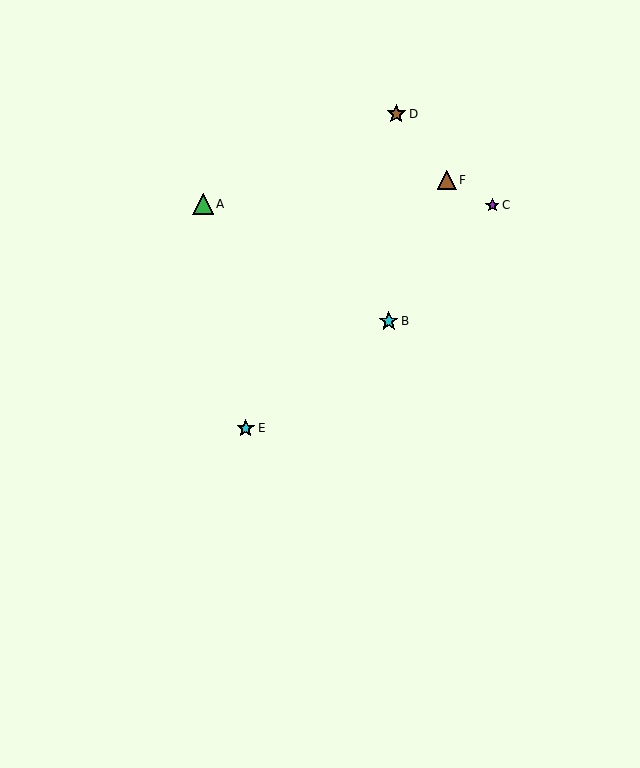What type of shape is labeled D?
Shape D is a brown star.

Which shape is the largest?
The green triangle (labeled A) is the largest.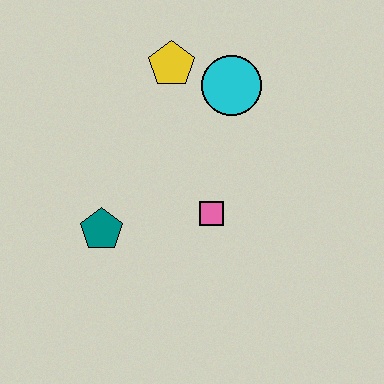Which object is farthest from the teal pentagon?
The cyan circle is farthest from the teal pentagon.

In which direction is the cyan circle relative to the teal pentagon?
The cyan circle is above the teal pentagon.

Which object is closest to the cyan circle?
The yellow pentagon is closest to the cyan circle.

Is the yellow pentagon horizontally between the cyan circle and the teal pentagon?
Yes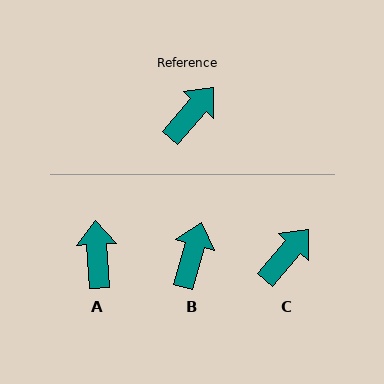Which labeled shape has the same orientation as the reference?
C.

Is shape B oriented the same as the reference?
No, it is off by about 25 degrees.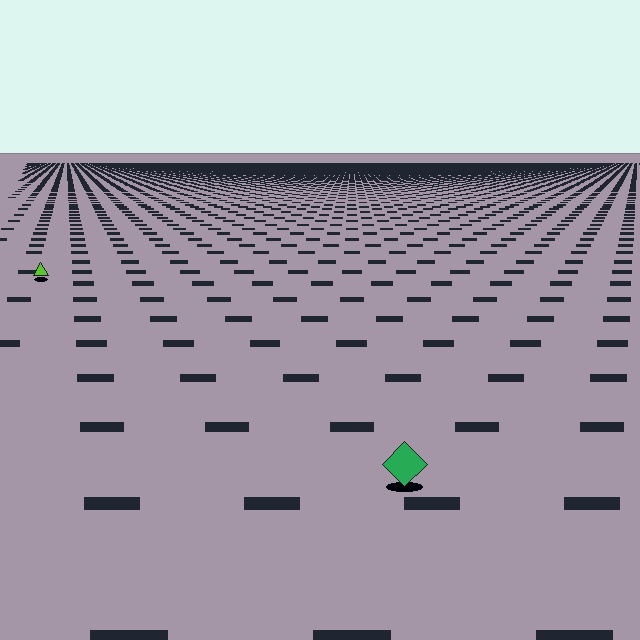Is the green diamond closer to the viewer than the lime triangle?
Yes. The green diamond is closer — you can tell from the texture gradient: the ground texture is coarser near it.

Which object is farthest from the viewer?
The lime triangle is farthest from the viewer. It appears smaller and the ground texture around it is denser.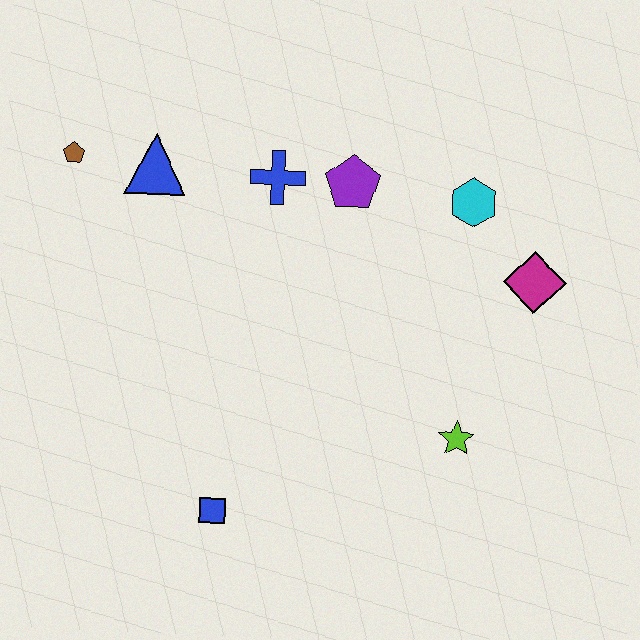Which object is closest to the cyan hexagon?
The magenta diamond is closest to the cyan hexagon.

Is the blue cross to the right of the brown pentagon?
Yes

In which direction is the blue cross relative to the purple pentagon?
The blue cross is to the left of the purple pentagon.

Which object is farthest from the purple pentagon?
The blue square is farthest from the purple pentagon.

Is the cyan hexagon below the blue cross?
Yes